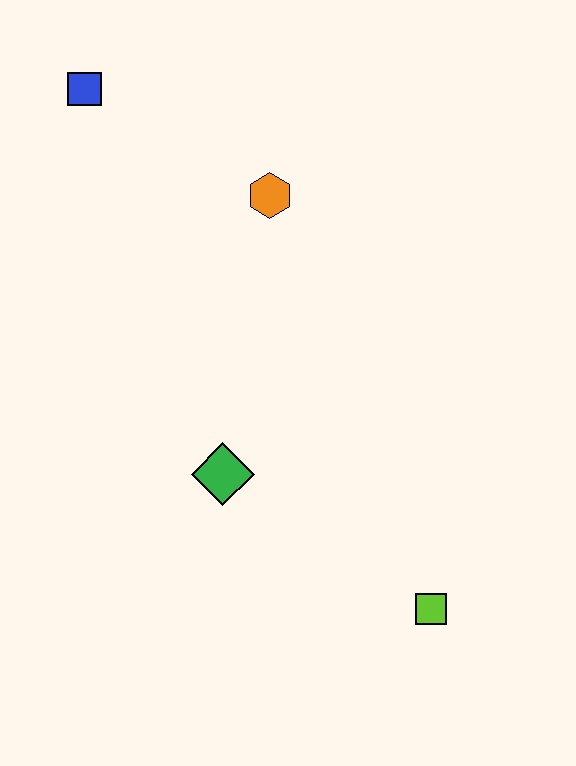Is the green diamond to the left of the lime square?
Yes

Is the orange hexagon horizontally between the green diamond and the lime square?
Yes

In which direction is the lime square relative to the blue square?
The lime square is below the blue square.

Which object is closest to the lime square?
The green diamond is closest to the lime square.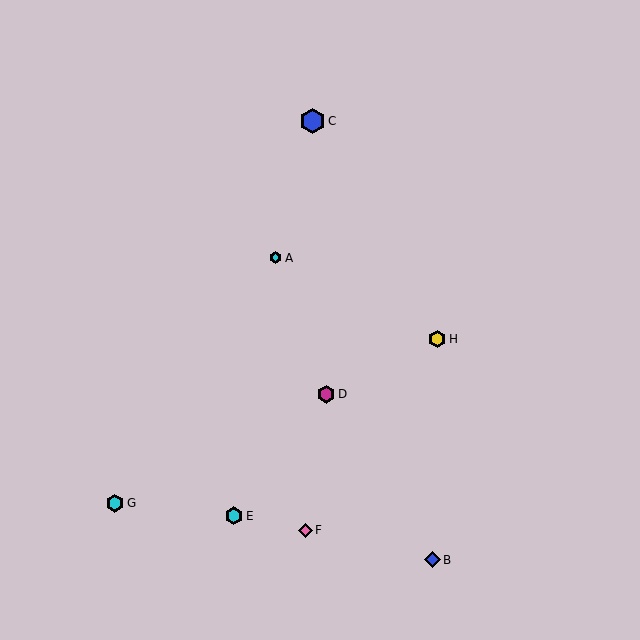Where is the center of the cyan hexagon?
The center of the cyan hexagon is at (234, 516).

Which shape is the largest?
The blue hexagon (labeled C) is the largest.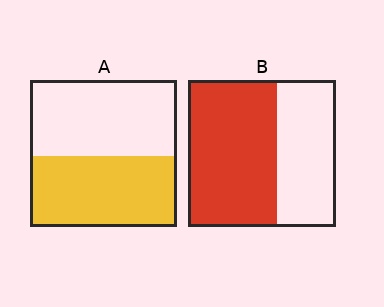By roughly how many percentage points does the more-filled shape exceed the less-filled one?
By roughly 10 percentage points (B over A).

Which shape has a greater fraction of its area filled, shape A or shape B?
Shape B.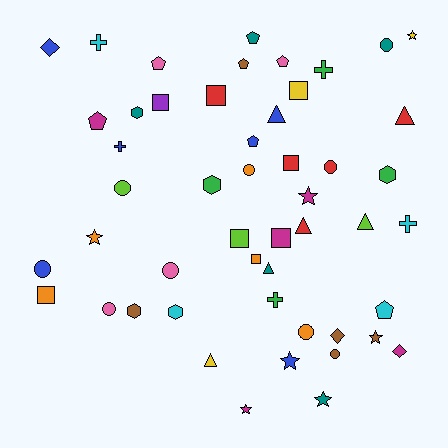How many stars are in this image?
There are 7 stars.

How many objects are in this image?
There are 50 objects.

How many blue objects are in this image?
There are 6 blue objects.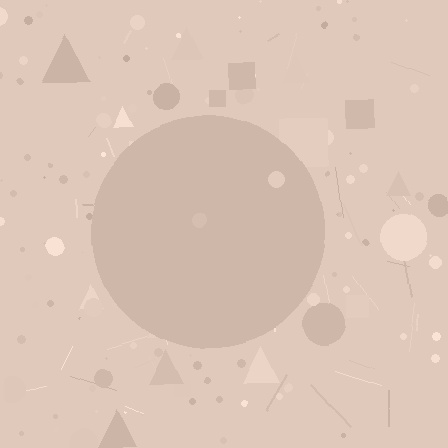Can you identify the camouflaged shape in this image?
The camouflaged shape is a circle.